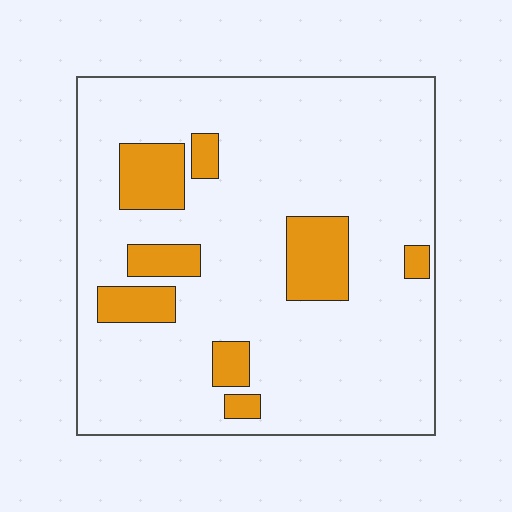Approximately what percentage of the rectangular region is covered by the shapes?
Approximately 15%.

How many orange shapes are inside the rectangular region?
8.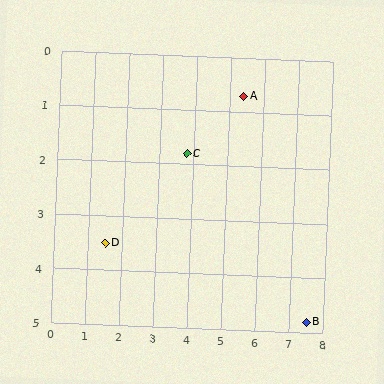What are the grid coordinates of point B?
Point B is at approximately (7.5, 4.8).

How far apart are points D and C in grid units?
Points D and C are about 2.9 grid units apart.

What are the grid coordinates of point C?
Point C is at approximately (3.8, 1.8).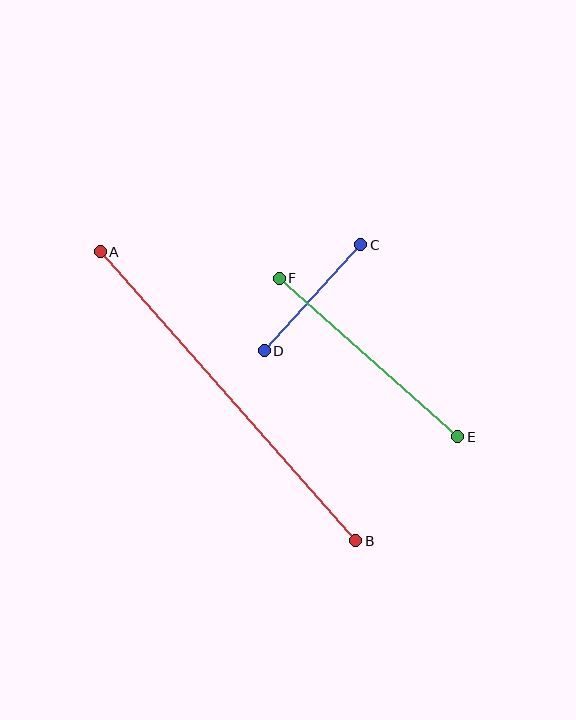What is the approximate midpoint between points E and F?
The midpoint is at approximately (369, 358) pixels.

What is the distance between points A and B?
The distance is approximately 386 pixels.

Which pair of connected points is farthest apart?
Points A and B are farthest apart.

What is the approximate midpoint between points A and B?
The midpoint is at approximately (228, 396) pixels.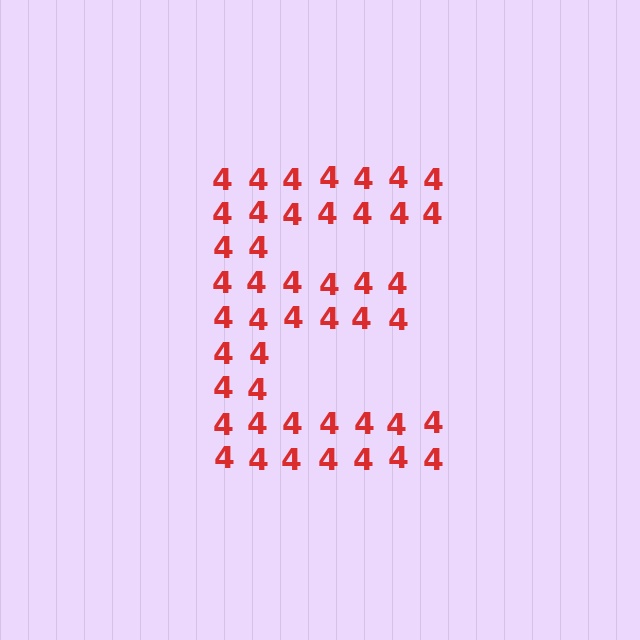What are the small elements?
The small elements are digit 4's.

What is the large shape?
The large shape is the letter E.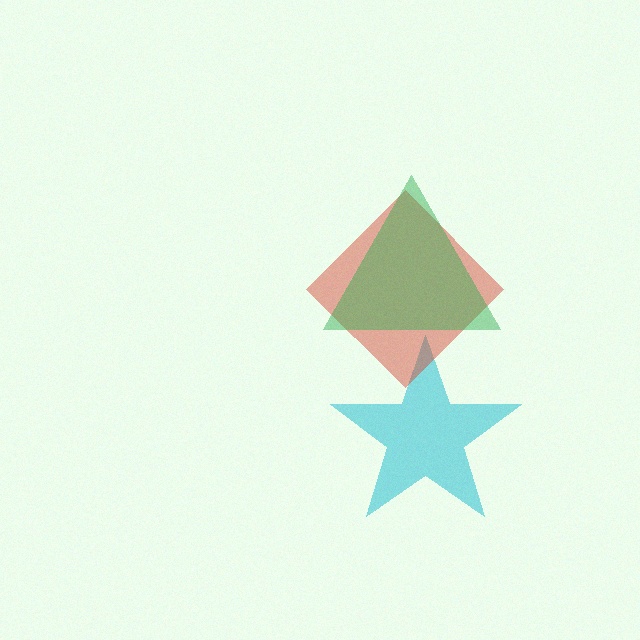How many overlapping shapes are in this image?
There are 3 overlapping shapes in the image.